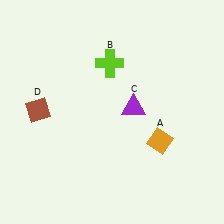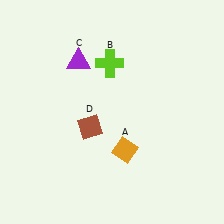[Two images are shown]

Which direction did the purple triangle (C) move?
The purple triangle (C) moved left.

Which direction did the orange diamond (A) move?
The orange diamond (A) moved left.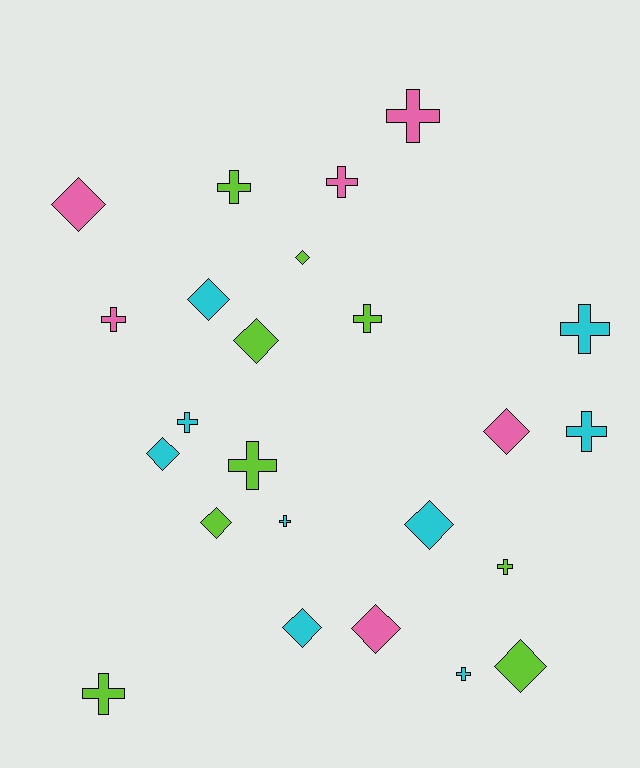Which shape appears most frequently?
Cross, with 13 objects.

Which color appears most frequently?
Lime, with 9 objects.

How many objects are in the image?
There are 24 objects.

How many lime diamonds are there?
There are 4 lime diamonds.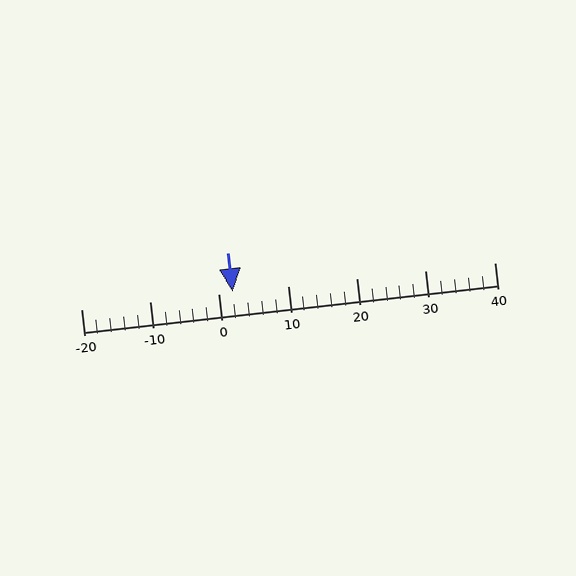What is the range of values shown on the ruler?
The ruler shows values from -20 to 40.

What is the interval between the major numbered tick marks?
The major tick marks are spaced 10 units apart.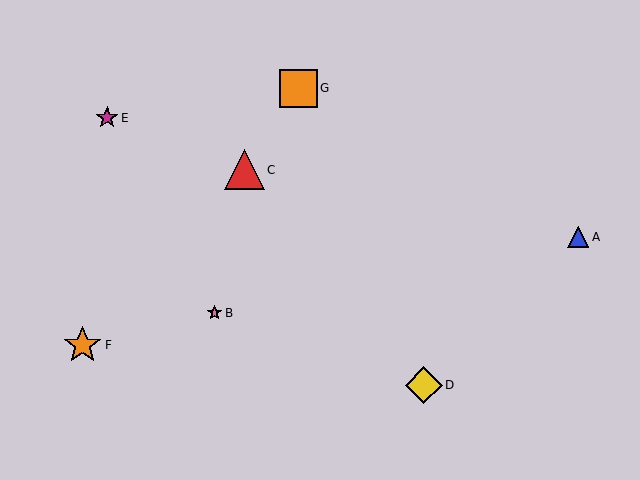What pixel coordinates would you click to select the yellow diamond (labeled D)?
Click at (424, 385) to select the yellow diamond D.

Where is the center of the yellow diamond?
The center of the yellow diamond is at (424, 385).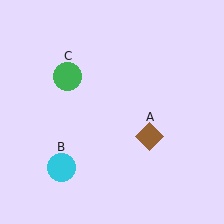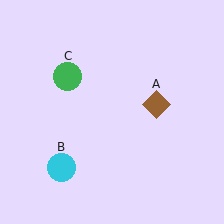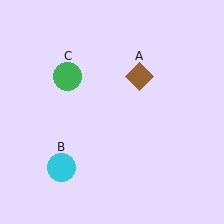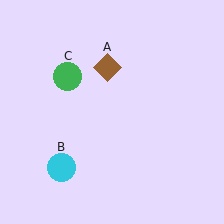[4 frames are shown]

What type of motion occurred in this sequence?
The brown diamond (object A) rotated counterclockwise around the center of the scene.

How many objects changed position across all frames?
1 object changed position: brown diamond (object A).